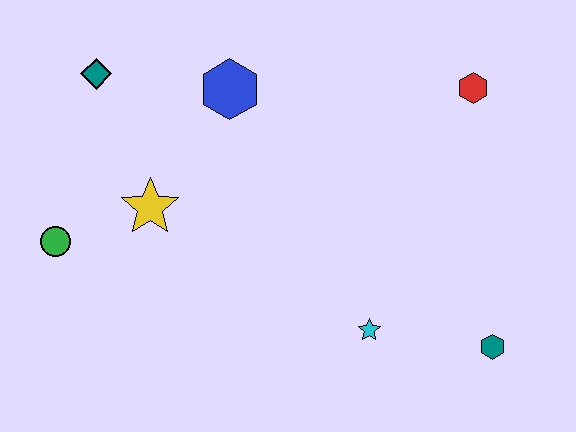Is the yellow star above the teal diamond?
No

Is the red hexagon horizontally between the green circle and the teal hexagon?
Yes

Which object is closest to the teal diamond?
The blue hexagon is closest to the teal diamond.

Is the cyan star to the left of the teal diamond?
No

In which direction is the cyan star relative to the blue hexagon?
The cyan star is below the blue hexagon.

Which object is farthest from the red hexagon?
The green circle is farthest from the red hexagon.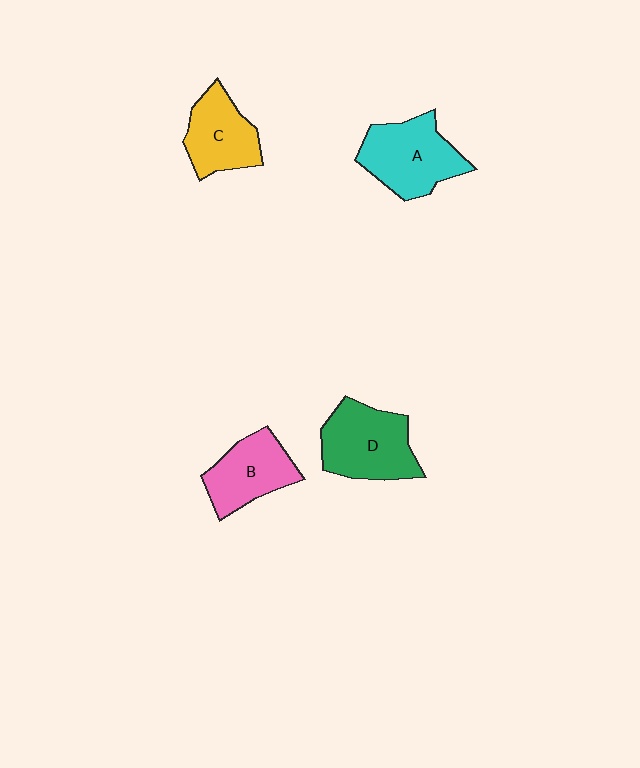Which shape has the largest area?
Shape D (green).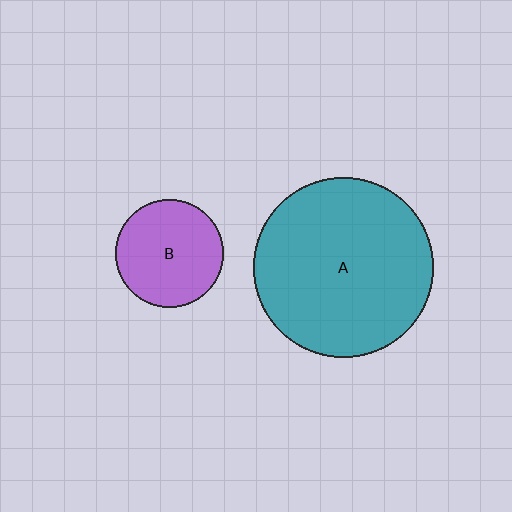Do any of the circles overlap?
No, none of the circles overlap.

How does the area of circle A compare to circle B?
Approximately 2.8 times.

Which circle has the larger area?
Circle A (teal).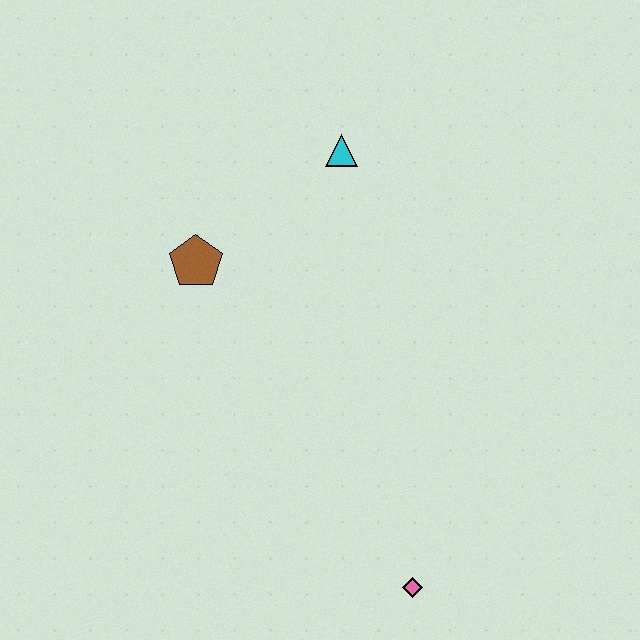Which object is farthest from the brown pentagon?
The pink diamond is farthest from the brown pentagon.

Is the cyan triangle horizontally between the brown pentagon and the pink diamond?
Yes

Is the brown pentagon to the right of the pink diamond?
No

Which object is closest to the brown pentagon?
The cyan triangle is closest to the brown pentagon.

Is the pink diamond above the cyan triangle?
No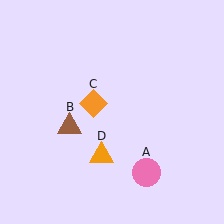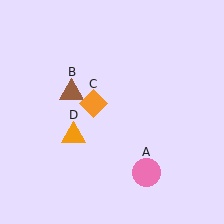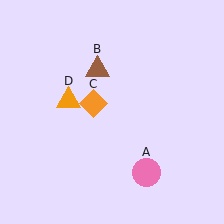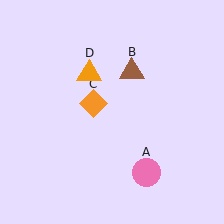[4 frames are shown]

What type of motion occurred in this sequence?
The brown triangle (object B), orange triangle (object D) rotated clockwise around the center of the scene.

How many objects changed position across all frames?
2 objects changed position: brown triangle (object B), orange triangle (object D).